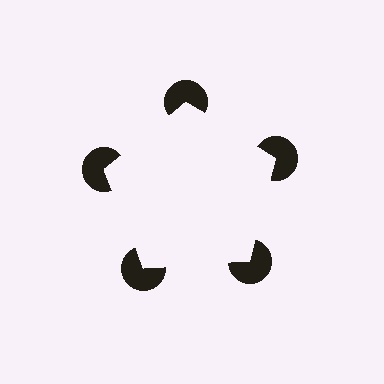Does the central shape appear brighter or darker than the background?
It typically appears slightly brighter than the background, even though no actual brightness change is drawn.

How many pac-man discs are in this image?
There are 5 — one at each vertex of the illusory pentagon.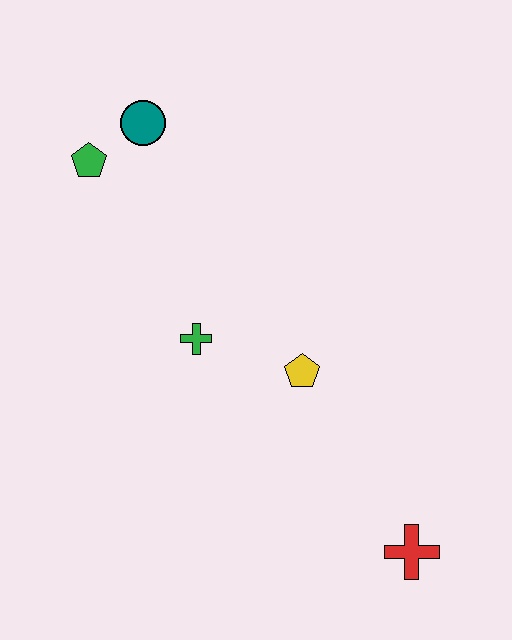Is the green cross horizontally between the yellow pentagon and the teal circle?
Yes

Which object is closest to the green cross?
The yellow pentagon is closest to the green cross.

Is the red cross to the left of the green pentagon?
No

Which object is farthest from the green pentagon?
The red cross is farthest from the green pentagon.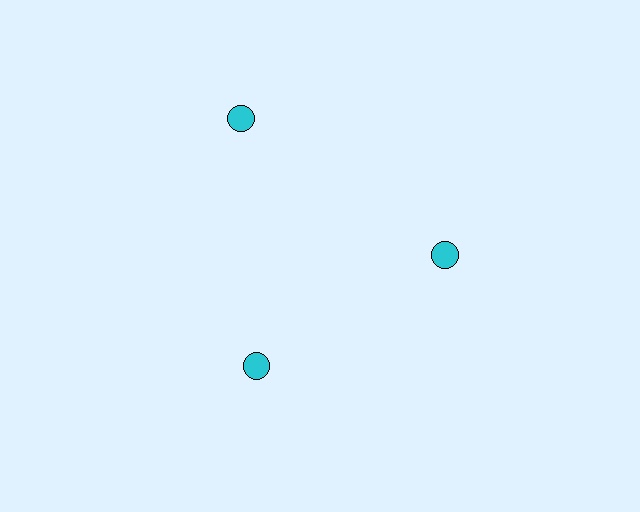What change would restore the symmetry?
The symmetry would be restored by moving it inward, back onto the ring so that all 3 circles sit at equal angles and equal distance from the center.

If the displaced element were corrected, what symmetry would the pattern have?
It would have 3-fold rotational symmetry — the pattern would map onto itself every 120 degrees.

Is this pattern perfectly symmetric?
No. The 3 cyan circles are arranged in a ring, but one element near the 11 o'clock position is pushed outward from the center, breaking the 3-fold rotational symmetry.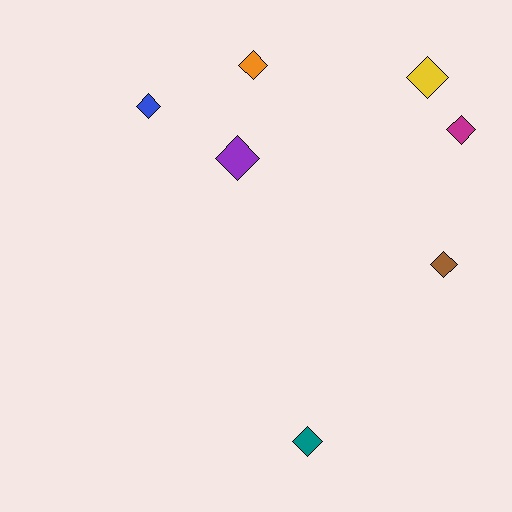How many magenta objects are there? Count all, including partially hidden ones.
There is 1 magenta object.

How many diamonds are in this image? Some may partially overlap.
There are 7 diamonds.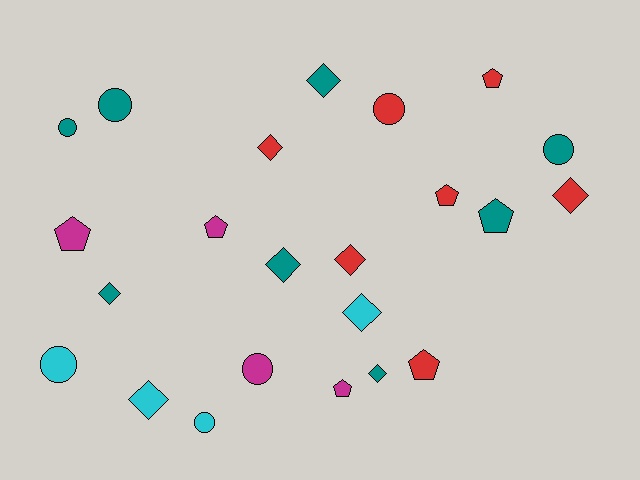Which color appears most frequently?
Teal, with 8 objects.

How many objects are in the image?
There are 23 objects.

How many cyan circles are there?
There are 2 cyan circles.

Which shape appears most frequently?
Diamond, with 9 objects.